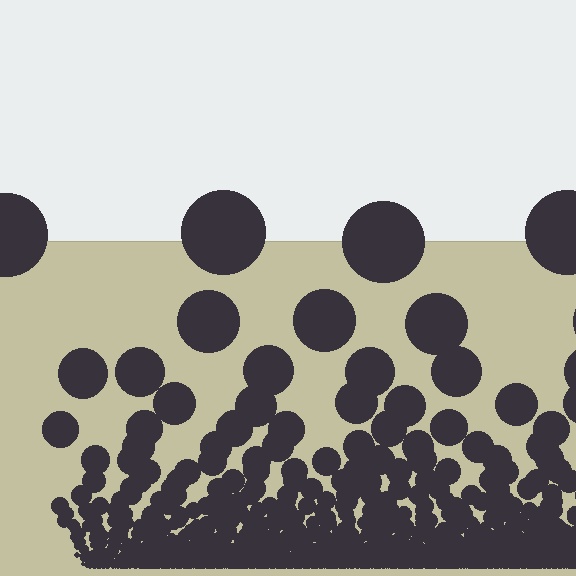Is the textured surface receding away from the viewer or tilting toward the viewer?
The surface appears to tilt toward the viewer. Texture elements get larger and sparser toward the top.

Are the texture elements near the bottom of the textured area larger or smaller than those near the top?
Smaller. The gradient is inverted — elements near the bottom are smaller and denser.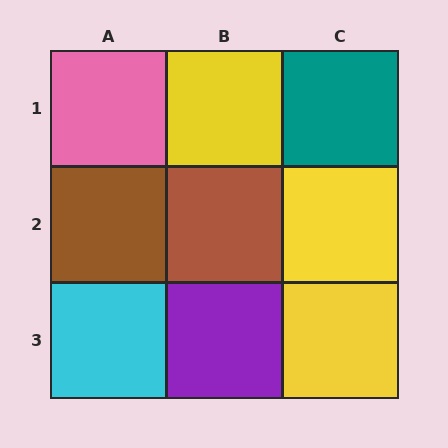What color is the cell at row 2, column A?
Brown.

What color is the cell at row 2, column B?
Brown.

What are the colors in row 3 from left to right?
Cyan, purple, yellow.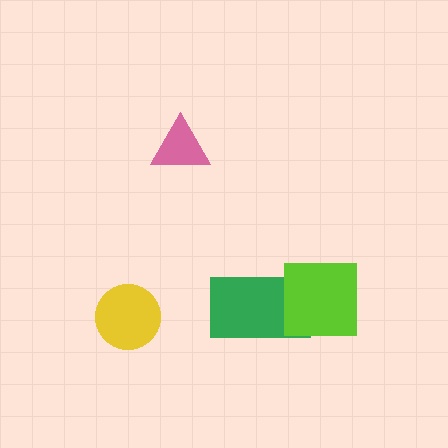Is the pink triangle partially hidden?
No, no other shape covers it.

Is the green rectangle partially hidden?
Yes, it is partially covered by another shape.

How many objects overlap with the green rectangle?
1 object overlaps with the green rectangle.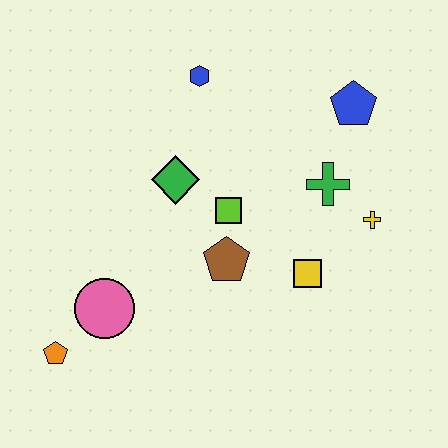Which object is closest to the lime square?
The brown pentagon is closest to the lime square.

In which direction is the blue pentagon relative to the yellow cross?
The blue pentagon is above the yellow cross.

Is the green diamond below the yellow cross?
No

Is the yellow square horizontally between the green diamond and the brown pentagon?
No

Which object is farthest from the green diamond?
The orange pentagon is farthest from the green diamond.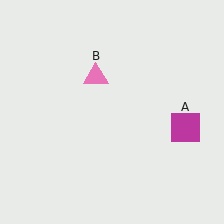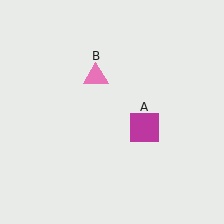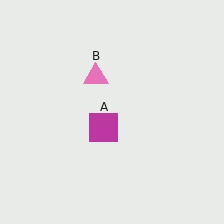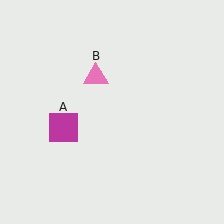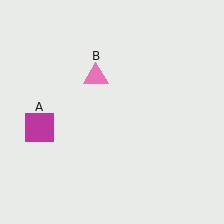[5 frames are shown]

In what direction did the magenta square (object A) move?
The magenta square (object A) moved left.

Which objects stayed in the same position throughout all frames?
Pink triangle (object B) remained stationary.